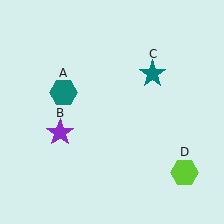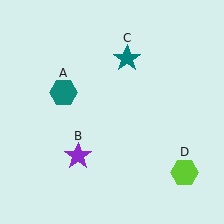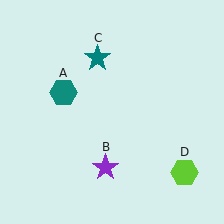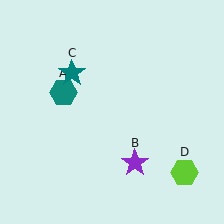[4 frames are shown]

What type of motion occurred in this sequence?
The purple star (object B), teal star (object C) rotated counterclockwise around the center of the scene.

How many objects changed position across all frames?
2 objects changed position: purple star (object B), teal star (object C).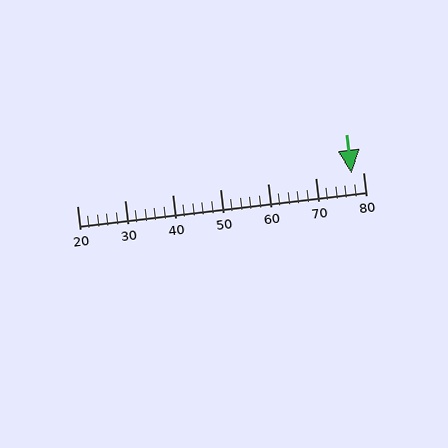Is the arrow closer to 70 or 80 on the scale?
The arrow is closer to 80.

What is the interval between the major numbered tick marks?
The major tick marks are spaced 10 units apart.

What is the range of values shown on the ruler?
The ruler shows values from 20 to 80.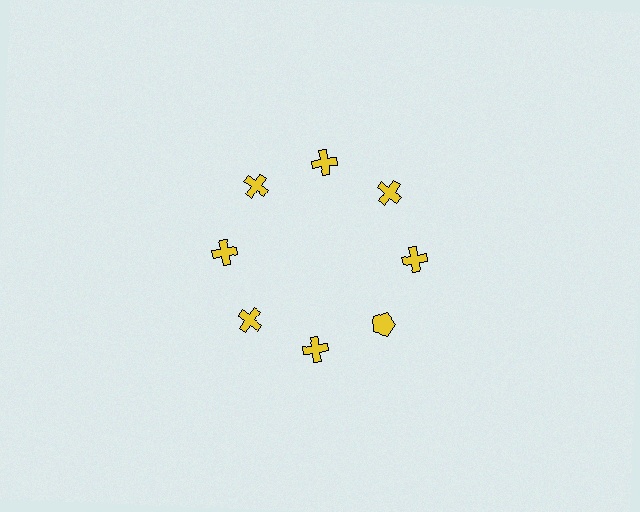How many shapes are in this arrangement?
There are 8 shapes arranged in a ring pattern.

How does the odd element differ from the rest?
It has a different shape: pentagon instead of cross.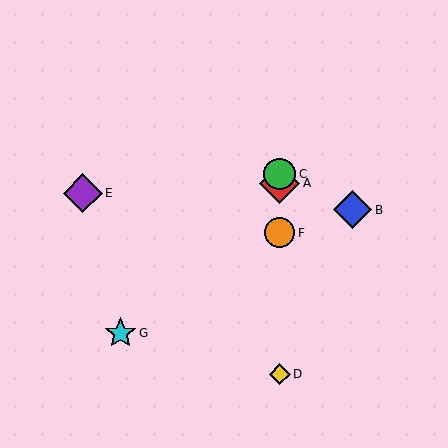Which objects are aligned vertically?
Objects A, C, D, F are aligned vertically.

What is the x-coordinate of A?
Object A is at x≈280.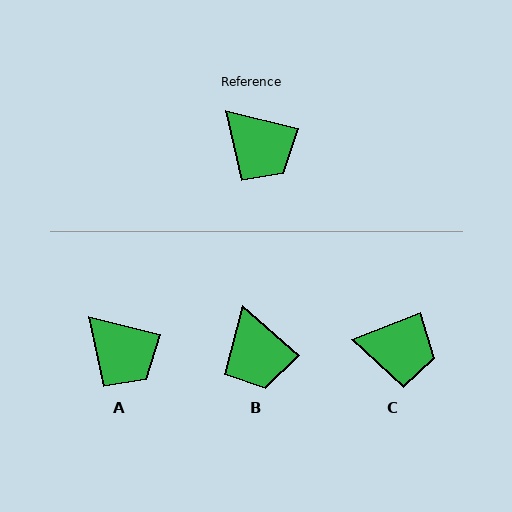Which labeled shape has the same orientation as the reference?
A.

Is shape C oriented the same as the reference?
No, it is off by about 35 degrees.